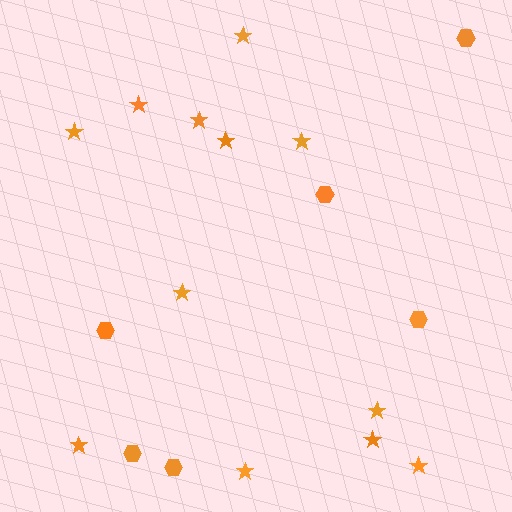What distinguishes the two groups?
There are 2 groups: one group of stars (12) and one group of hexagons (6).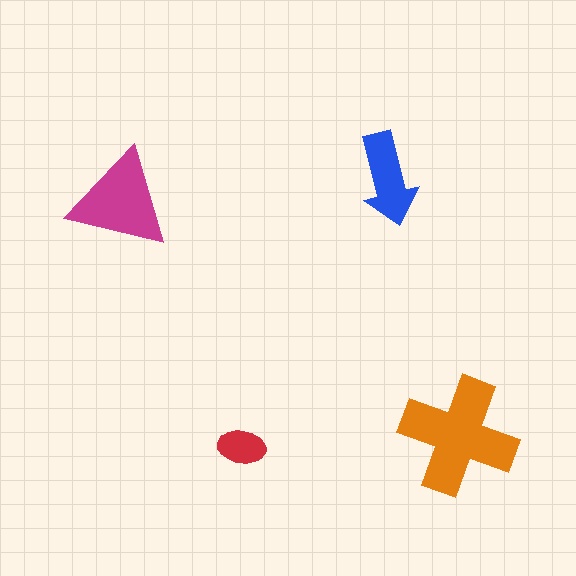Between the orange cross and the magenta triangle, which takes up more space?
The orange cross.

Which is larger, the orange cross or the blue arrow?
The orange cross.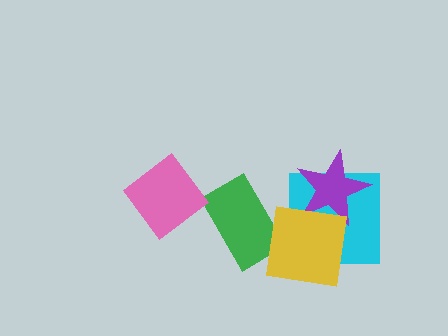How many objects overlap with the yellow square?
3 objects overlap with the yellow square.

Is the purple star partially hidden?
Yes, it is partially covered by another shape.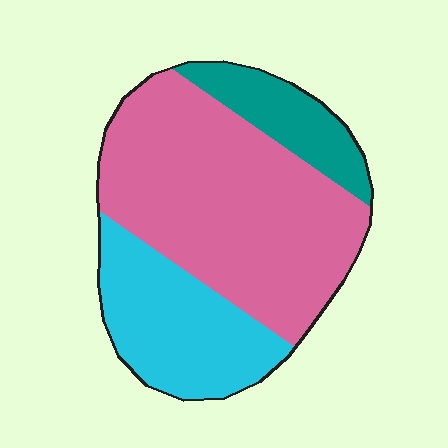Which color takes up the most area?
Pink, at roughly 60%.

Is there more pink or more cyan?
Pink.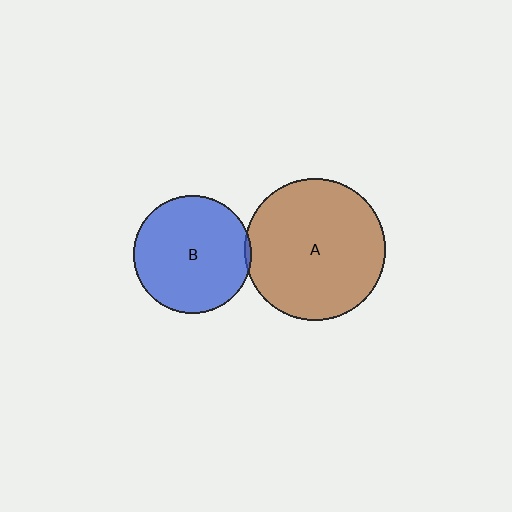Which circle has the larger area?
Circle A (brown).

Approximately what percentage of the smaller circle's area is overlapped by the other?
Approximately 5%.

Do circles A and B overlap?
Yes.